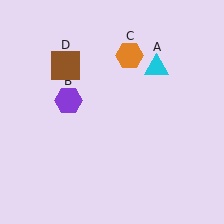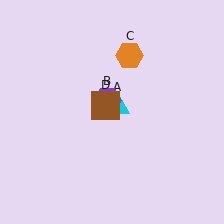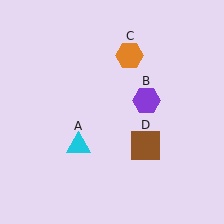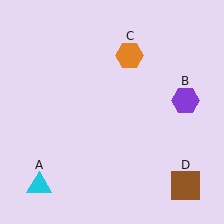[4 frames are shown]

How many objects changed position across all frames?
3 objects changed position: cyan triangle (object A), purple hexagon (object B), brown square (object D).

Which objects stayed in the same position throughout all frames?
Orange hexagon (object C) remained stationary.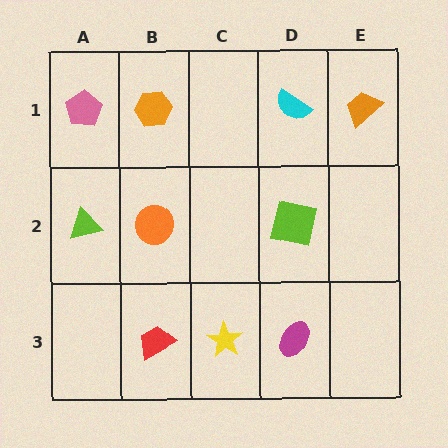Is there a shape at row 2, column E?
No, that cell is empty.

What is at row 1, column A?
A pink pentagon.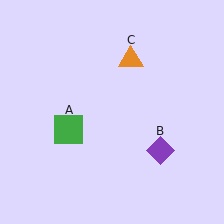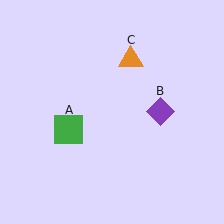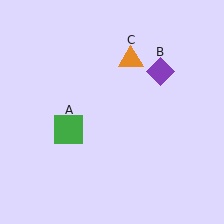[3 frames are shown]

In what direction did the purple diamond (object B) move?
The purple diamond (object B) moved up.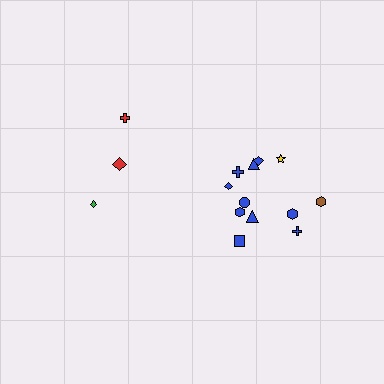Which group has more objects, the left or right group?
The right group.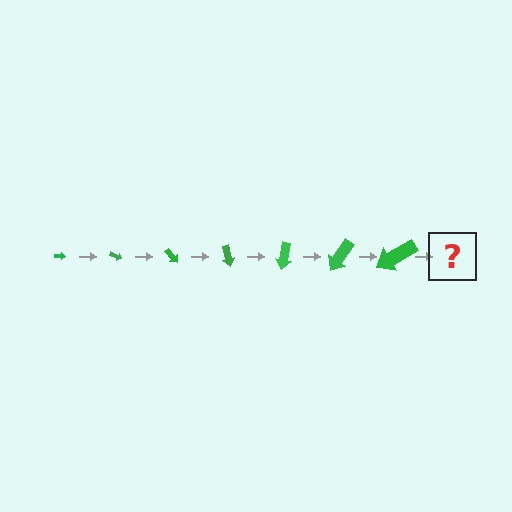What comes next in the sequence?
The next element should be an arrow, larger than the previous one and rotated 175 degrees from the start.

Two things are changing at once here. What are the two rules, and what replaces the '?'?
The two rules are that the arrow grows larger each step and it rotates 25 degrees each step. The '?' should be an arrow, larger than the previous one and rotated 175 degrees from the start.